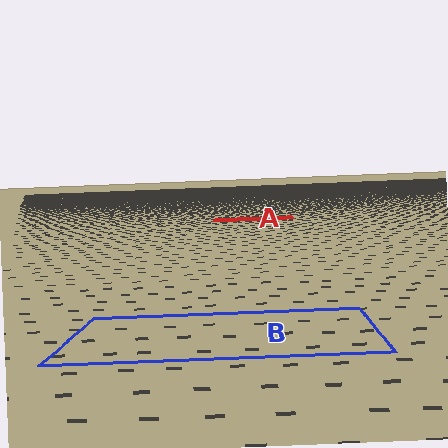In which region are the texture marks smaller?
The texture marks are smaller in region A, because it is farther away.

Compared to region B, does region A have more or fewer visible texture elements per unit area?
Region A has more texture elements per unit area — they are packed more densely because it is farther away.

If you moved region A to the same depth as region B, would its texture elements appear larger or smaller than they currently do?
They would appear larger. At a closer depth, the same texture elements are projected at a bigger on-screen size.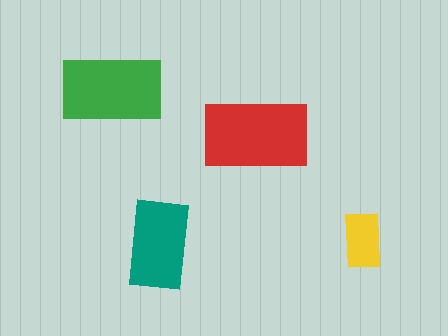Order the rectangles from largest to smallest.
the red one, the green one, the teal one, the yellow one.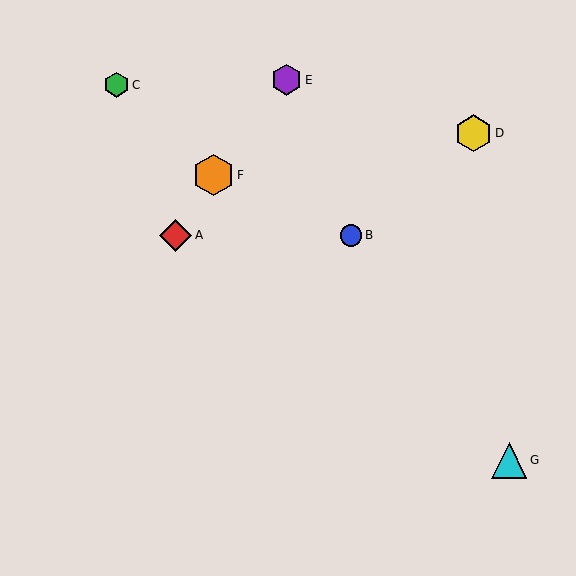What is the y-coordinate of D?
Object D is at y≈133.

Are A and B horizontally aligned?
Yes, both are at y≈235.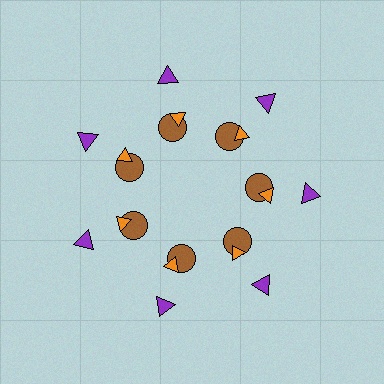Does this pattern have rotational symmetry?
Yes, this pattern has 7-fold rotational symmetry. It looks the same after rotating 51 degrees around the center.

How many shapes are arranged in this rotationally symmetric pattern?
There are 21 shapes, arranged in 7 groups of 3.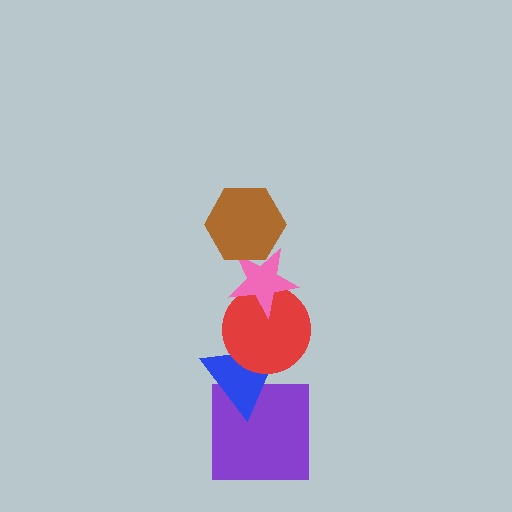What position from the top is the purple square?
The purple square is 5th from the top.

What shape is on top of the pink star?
The brown hexagon is on top of the pink star.